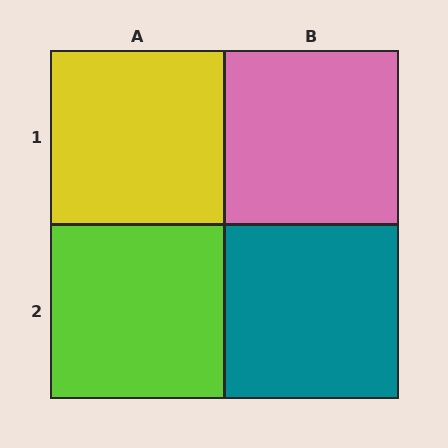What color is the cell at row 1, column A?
Yellow.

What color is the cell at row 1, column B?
Pink.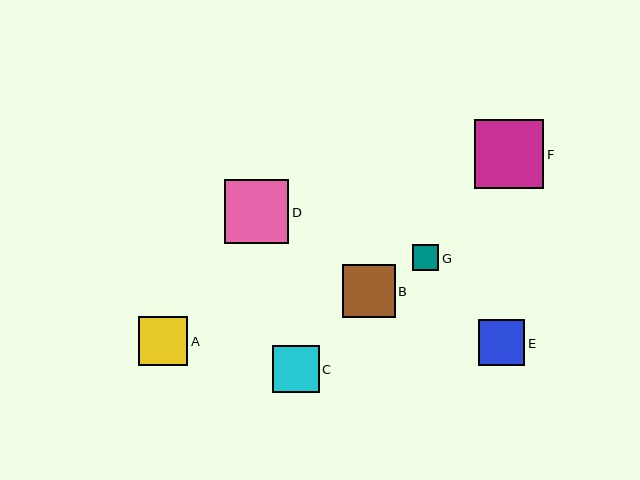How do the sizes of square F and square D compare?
Square F and square D are approximately the same size.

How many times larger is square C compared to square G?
Square C is approximately 1.8 times the size of square G.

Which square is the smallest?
Square G is the smallest with a size of approximately 26 pixels.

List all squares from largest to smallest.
From largest to smallest: F, D, B, A, C, E, G.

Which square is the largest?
Square F is the largest with a size of approximately 69 pixels.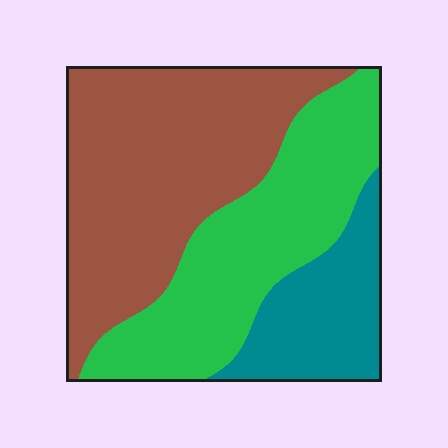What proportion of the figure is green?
Green takes up between a quarter and a half of the figure.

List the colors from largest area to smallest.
From largest to smallest: brown, green, teal.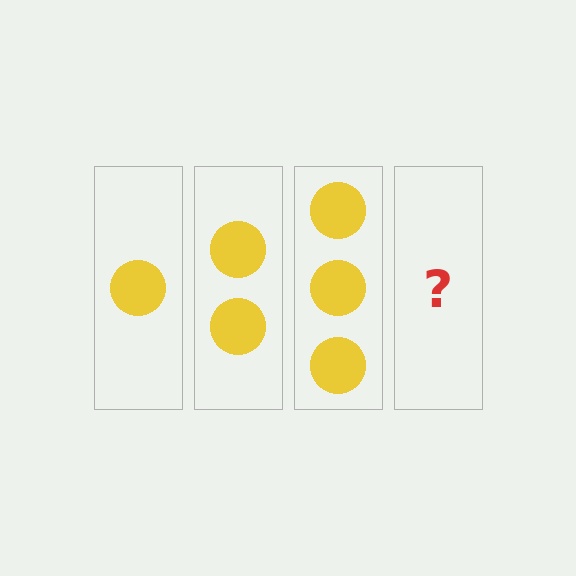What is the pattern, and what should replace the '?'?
The pattern is that each step adds one more circle. The '?' should be 4 circles.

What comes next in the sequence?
The next element should be 4 circles.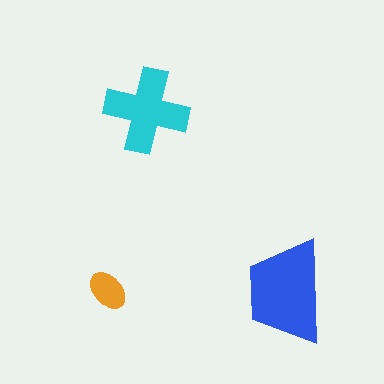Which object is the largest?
The blue trapezoid.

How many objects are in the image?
There are 3 objects in the image.